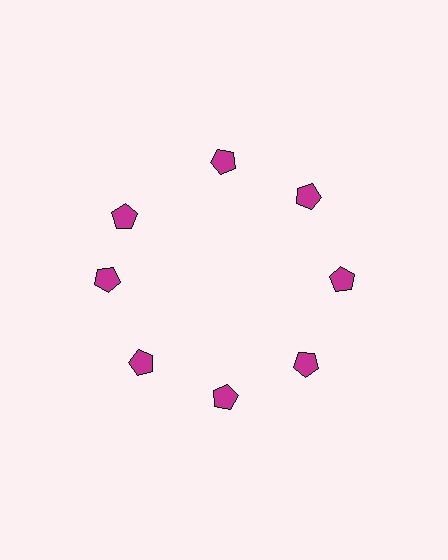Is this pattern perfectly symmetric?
No. The 8 magenta pentagons are arranged in a ring, but one element near the 10 o'clock position is rotated out of alignment along the ring, breaking the 8-fold rotational symmetry.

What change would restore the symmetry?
The symmetry would be restored by rotating it back into even spacing with its neighbors so that all 8 pentagons sit at equal angles and equal distance from the center.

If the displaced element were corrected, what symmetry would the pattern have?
It would have 8-fold rotational symmetry — the pattern would map onto itself every 45 degrees.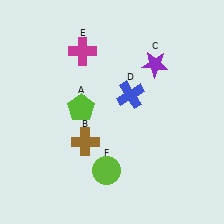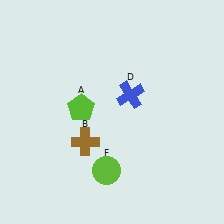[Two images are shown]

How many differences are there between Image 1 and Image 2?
There are 2 differences between the two images.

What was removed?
The magenta cross (E), the purple star (C) were removed in Image 2.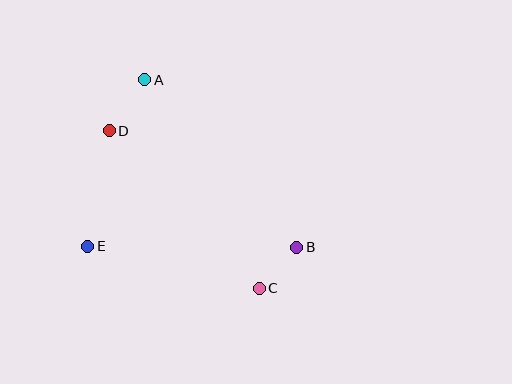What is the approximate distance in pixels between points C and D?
The distance between C and D is approximately 218 pixels.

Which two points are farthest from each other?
Points A and C are farthest from each other.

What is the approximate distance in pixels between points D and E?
The distance between D and E is approximately 118 pixels.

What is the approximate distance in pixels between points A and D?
The distance between A and D is approximately 62 pixels.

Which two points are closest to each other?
Points B and C are closest to each other.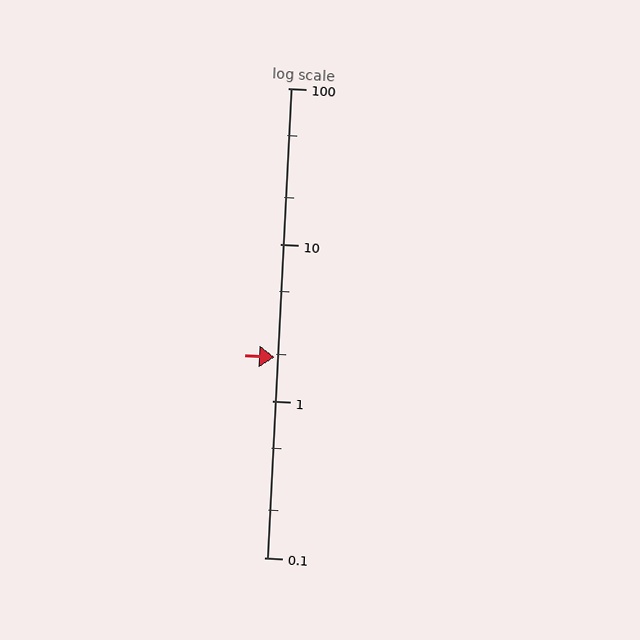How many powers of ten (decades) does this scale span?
The scale spans 3 decades, from 0.1 to 100.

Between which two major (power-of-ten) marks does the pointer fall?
The pointer is between 1 and 10.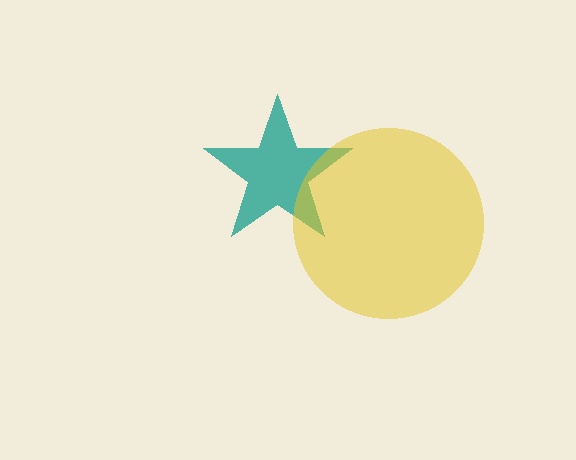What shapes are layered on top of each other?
The layered shapes are: a teal star, a yellow circle.